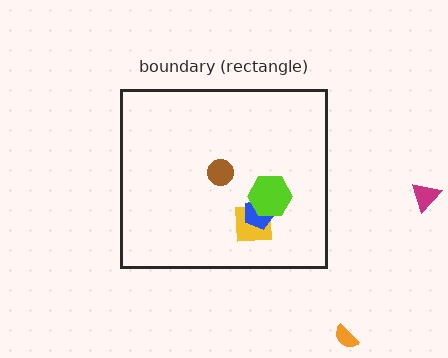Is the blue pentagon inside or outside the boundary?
Inside.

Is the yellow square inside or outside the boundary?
Inside.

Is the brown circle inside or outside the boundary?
Inside.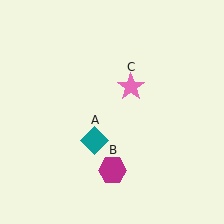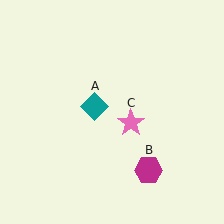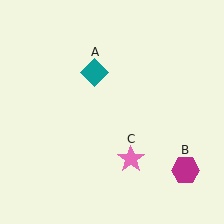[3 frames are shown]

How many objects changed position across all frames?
3 objects changed position: teal diamond (object A), magenta hexagon (object B), pink star (object C).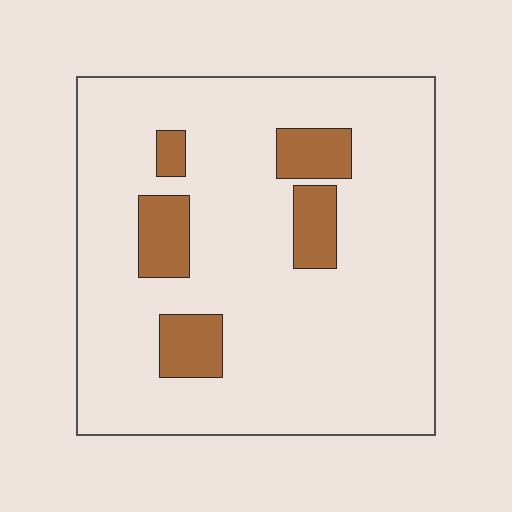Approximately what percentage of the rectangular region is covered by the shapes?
Approximately 15%.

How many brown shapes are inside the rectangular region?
5.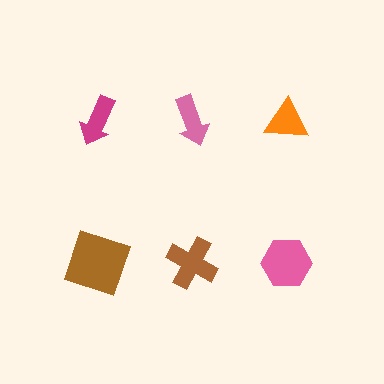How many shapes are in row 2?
3 shapes.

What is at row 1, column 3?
An orange triangle.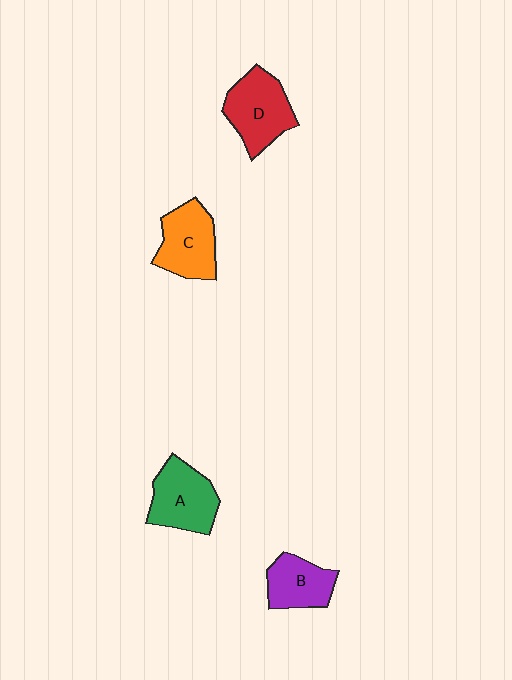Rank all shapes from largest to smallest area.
From largest to smallest: D (red), A (green), C (orange), B (purple).